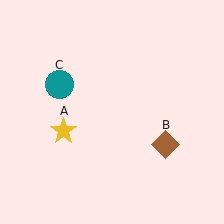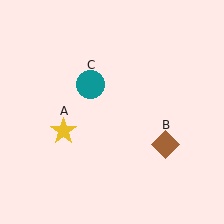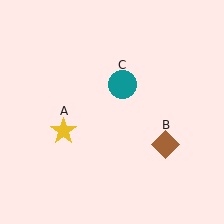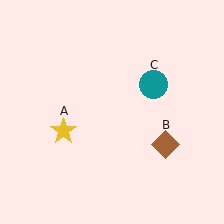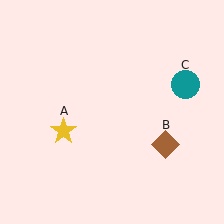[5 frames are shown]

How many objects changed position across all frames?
1 object changed position: teal circle (object C).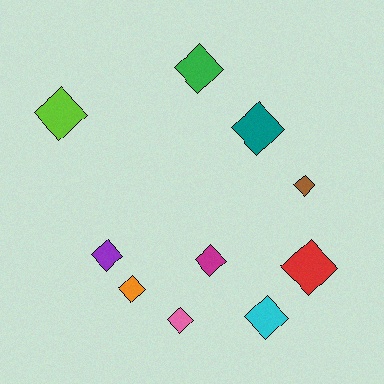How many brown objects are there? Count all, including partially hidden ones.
There is 1 brown object.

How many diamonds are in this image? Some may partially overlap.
There are 10 diamonds.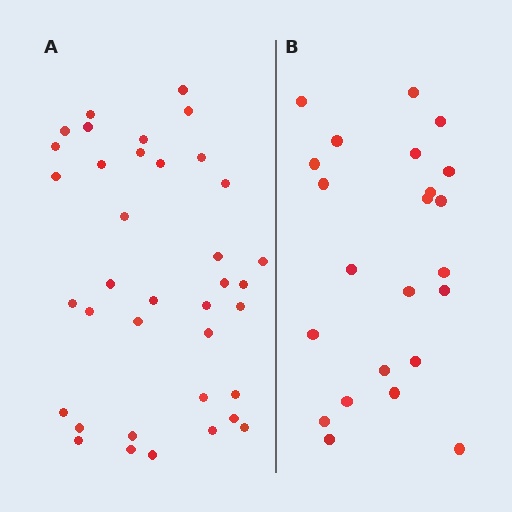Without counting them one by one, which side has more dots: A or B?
Region A (the left region) has more dots.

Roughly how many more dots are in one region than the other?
Region A has approximately 15 more dots than region B.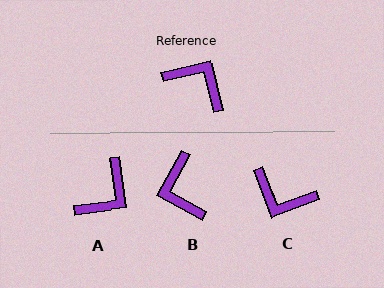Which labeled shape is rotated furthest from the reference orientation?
C, about 173 degrees away.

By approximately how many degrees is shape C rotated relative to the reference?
Approximately 173 degrees clockwise.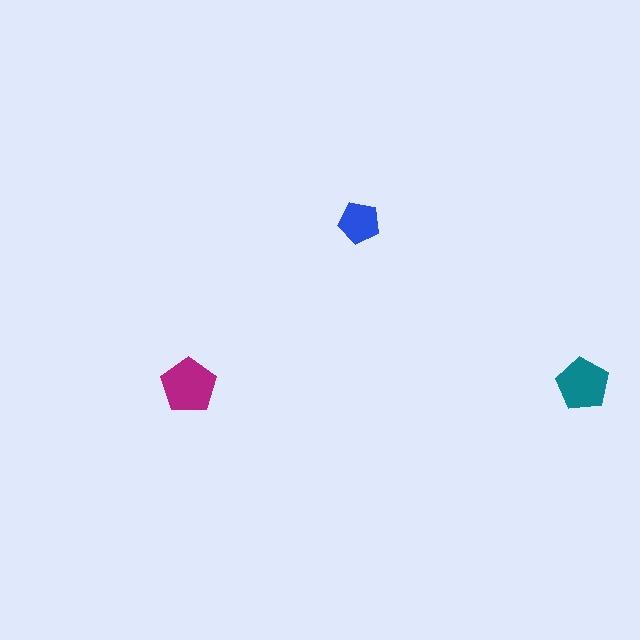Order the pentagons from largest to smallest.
the magenta one, the teal one, the blue one.